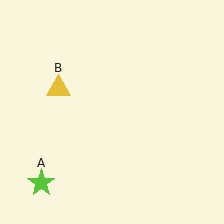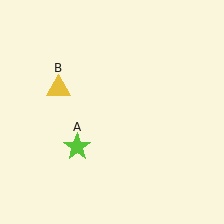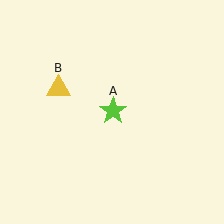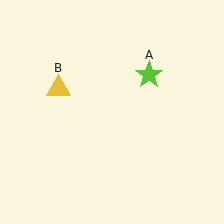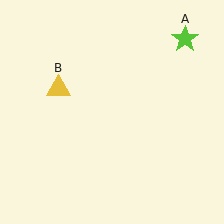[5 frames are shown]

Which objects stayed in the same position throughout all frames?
Yellow triangle (object B) remained stationary.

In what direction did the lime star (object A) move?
The lime star (object A) moved up and to the right.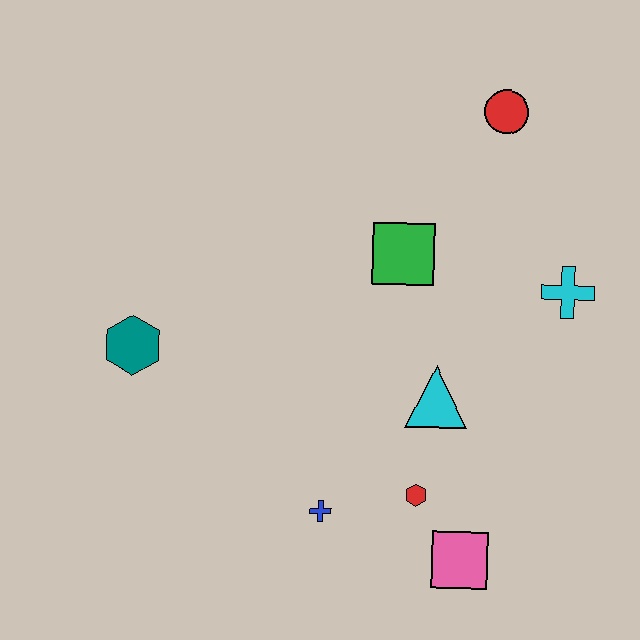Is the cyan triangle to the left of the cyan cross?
Yes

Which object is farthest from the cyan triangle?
The teal hexagon is farthest from the cyan triangle.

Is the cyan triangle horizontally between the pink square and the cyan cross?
No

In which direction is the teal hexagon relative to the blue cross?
The teal hexagon is to the left of the blue cross.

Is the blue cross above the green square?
No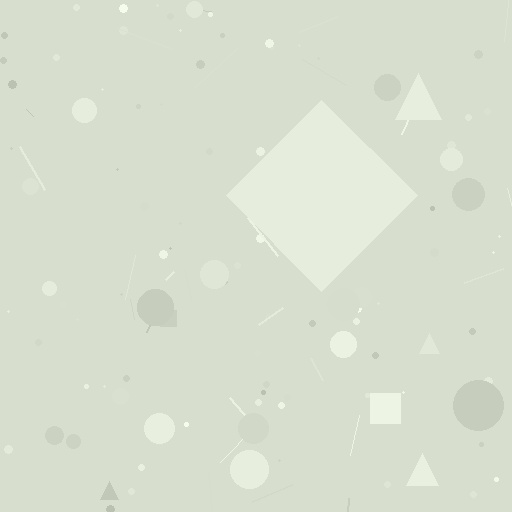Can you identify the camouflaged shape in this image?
The camouflaged shape is a diamond.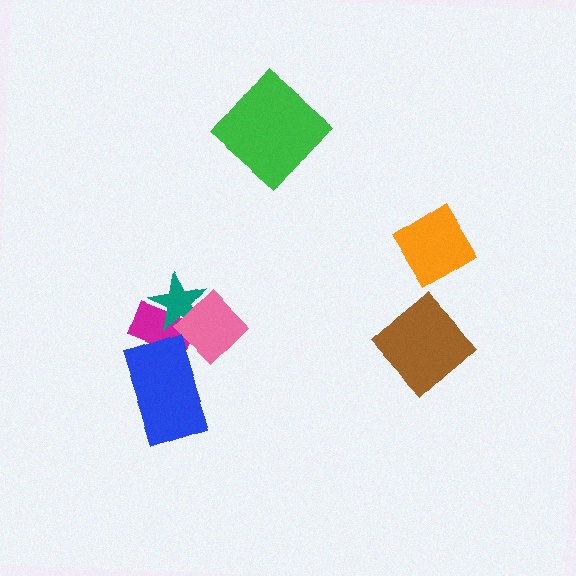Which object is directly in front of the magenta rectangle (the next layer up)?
The teal star is directly in front of the magenta rectangle.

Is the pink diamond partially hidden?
Yes, it is partially covered by another shape.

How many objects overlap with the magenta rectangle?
3 objects overlap with the magenta rectangle.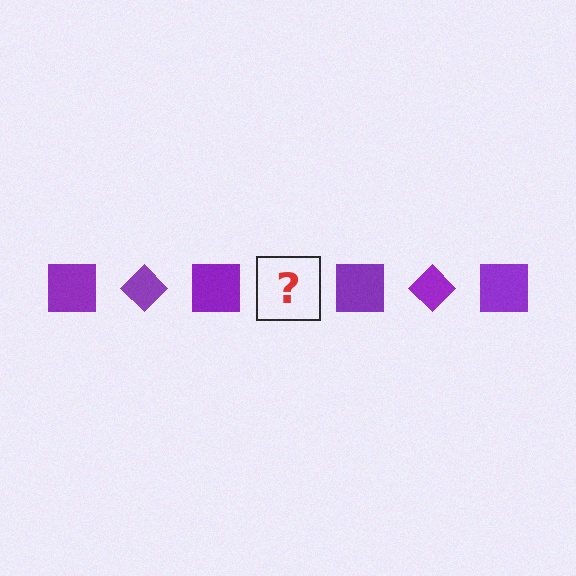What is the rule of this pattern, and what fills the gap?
The rule is that the pattern cycles through square, diamond shapes in purple. The gap should be filled with a purple diamond.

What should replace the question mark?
The question mark should be replaced with a purple diamond.